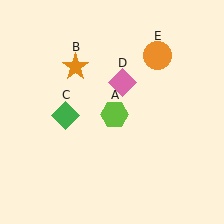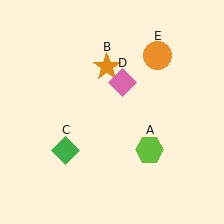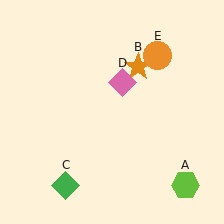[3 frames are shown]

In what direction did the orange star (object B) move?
The orange star (object B) moved right.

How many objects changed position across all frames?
3 objects changed position: lime hexagon (object A), orange star (object B), green diamond (object C).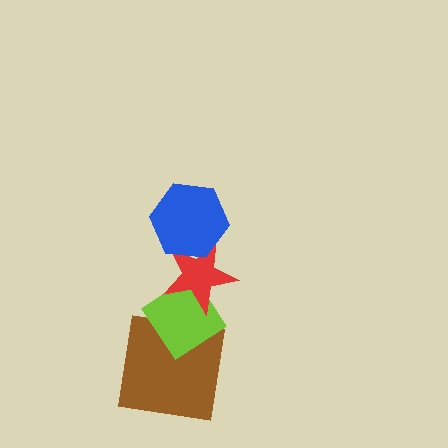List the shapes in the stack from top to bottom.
From top to bottom: the blue hexagon, the red star, the lime diamond, the brown square.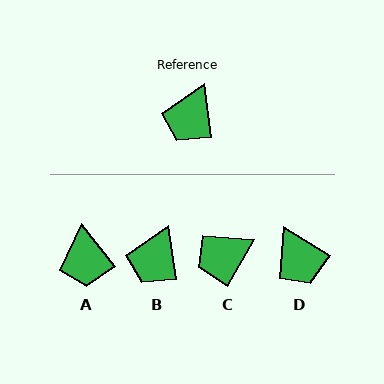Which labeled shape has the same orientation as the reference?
B.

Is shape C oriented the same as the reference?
No, it is off by about 38 degrees.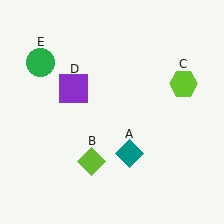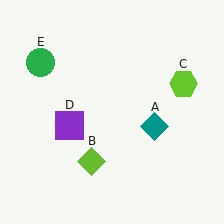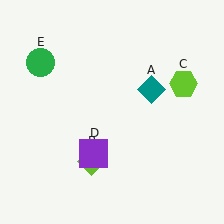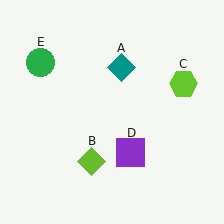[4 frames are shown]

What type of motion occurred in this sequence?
The teal diamond (object A), purple square (object D) rotated counterclockwise around the center of the scene.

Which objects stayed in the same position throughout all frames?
Lime diamond (object B) and lime hexagon (object C) and green circle (object E) remained stationary.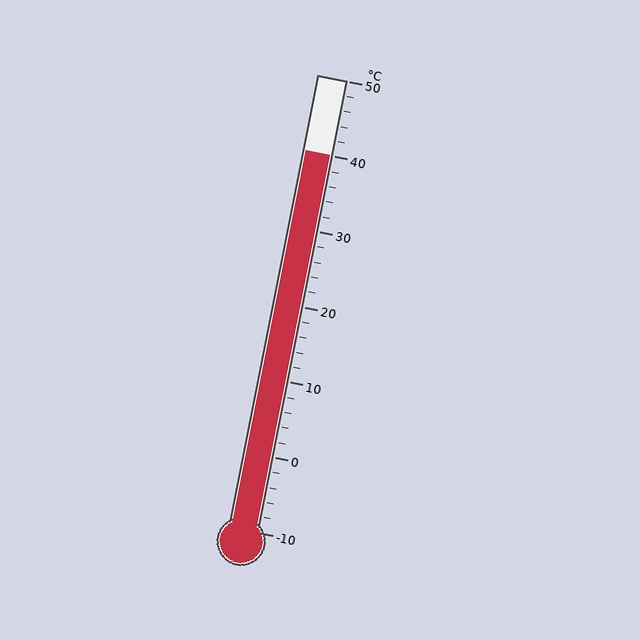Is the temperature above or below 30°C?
The temperature is above 30°C.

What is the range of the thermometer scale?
The thermometer scale ranges from -10°C to 50°C.